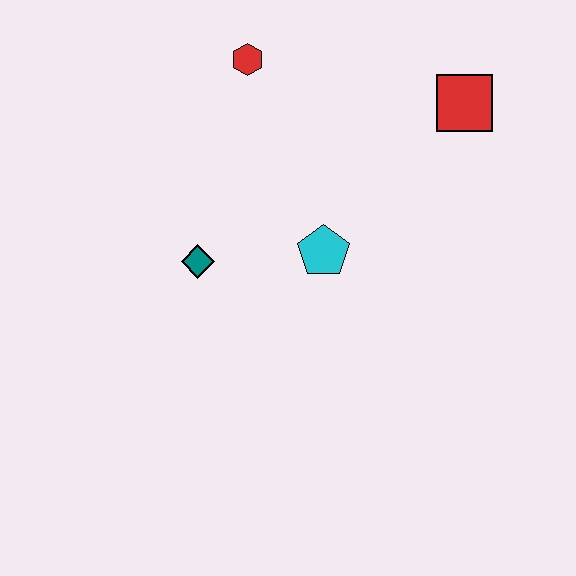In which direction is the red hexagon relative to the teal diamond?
The red hexagon is above the teal diamond.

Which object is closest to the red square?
The cyan pentagon is closest to the red square.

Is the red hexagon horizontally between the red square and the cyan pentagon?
No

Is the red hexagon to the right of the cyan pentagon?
No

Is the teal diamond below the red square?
Yes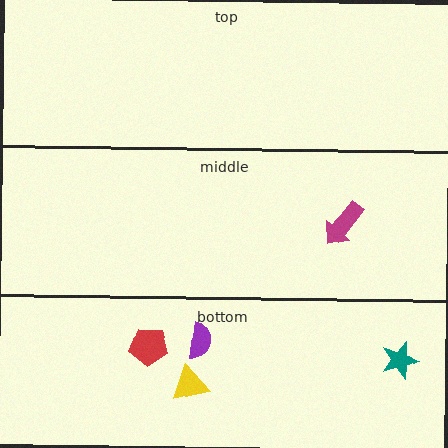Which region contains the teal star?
The bottom region.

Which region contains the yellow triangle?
The bottom region.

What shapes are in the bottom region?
The teal star, the red pentagon, the purple semicircle, the yellow triangle.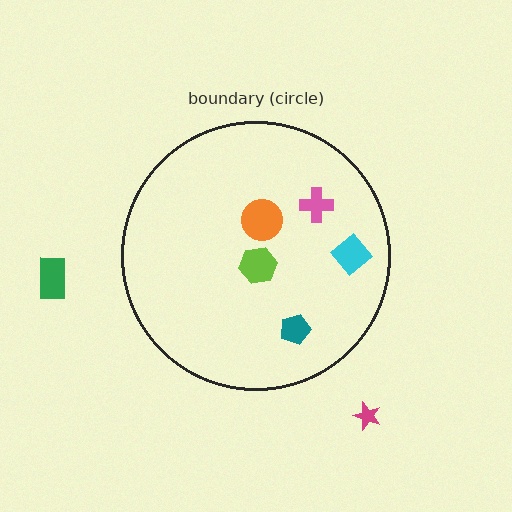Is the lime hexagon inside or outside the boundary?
Inside.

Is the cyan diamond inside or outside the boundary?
Inside.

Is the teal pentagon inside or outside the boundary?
Inside.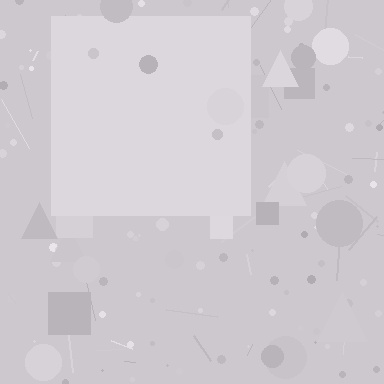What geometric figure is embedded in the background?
A square is embedded in the background.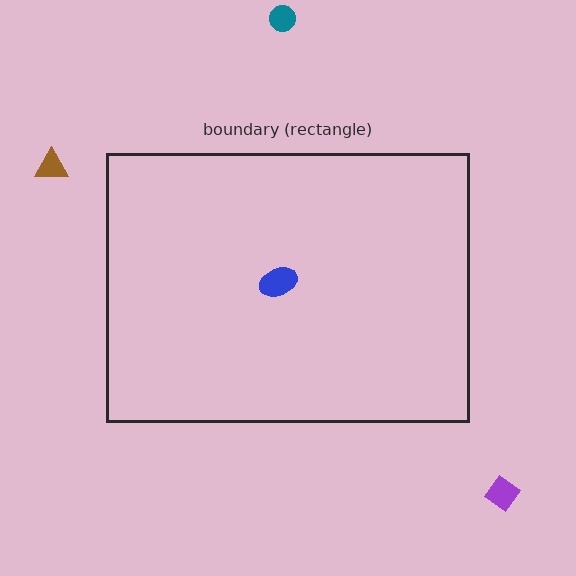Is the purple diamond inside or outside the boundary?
Outside.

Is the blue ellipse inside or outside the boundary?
Inside.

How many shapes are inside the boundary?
1 inside, 3 outside.